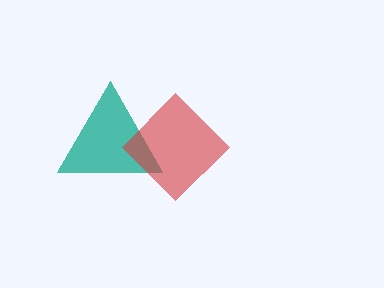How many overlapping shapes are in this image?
There are 2 overlapping shapes in the image.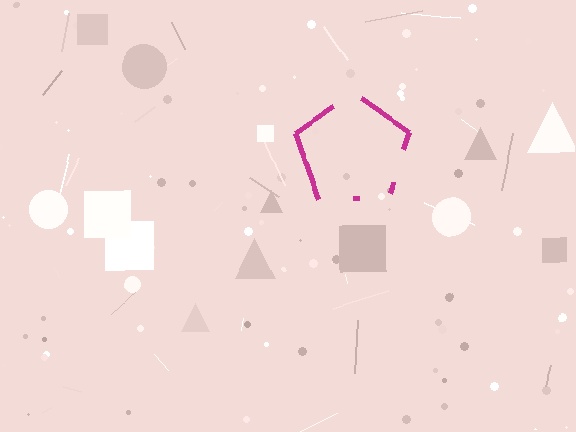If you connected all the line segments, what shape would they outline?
They would outline a pentagon.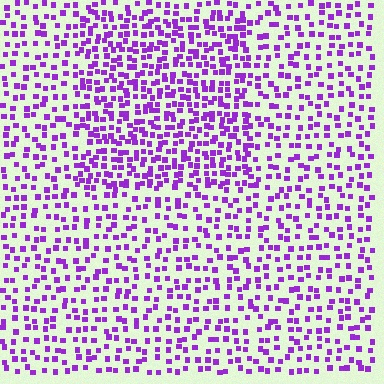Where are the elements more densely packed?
The elements are more densely packed inside the rectangle boundary.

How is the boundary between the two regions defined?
The boundary is defined by a change in element density (approximately 1.7x ratio). All elements are the same color, size, and shape.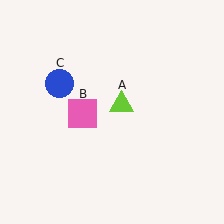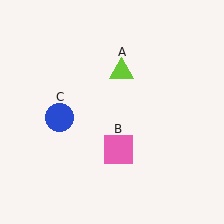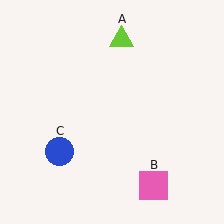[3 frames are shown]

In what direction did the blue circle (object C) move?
The blue circle (object C) moved down.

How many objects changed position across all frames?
3 objects changed position: lime triangle (object A), pink square (object B), blue circle (object C).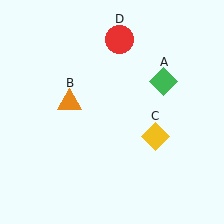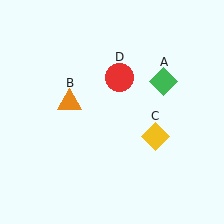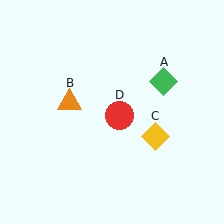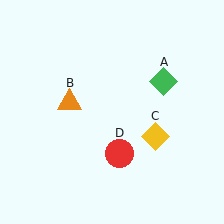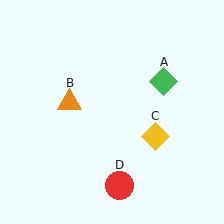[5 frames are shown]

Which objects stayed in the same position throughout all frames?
Green diamond (object A) and orange triangle (object B) and yellow diamond (object C) remained stationary.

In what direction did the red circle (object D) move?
The red circle (object D) moved down.